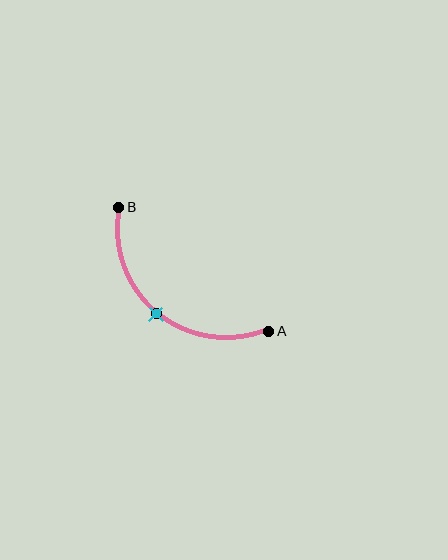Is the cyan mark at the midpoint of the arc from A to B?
Yes. The cyan mark lies on the arc at equal arc-length from both A and B — it is the arc midpoint.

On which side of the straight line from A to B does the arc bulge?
The arc bulges below and to the left of the straight line connecting A and B.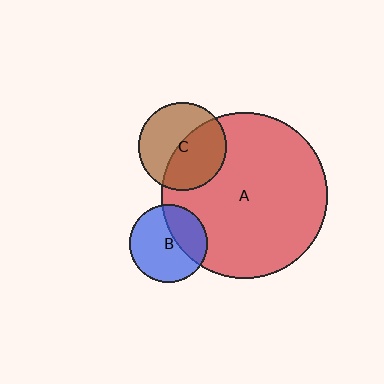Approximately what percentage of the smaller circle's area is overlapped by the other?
Approximately 35%.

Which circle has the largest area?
Circle A (red).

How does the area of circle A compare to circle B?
Approximately 4.5 times.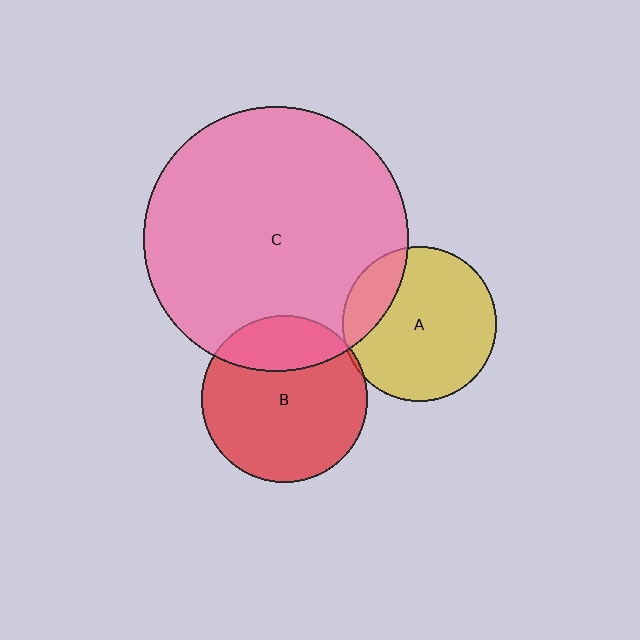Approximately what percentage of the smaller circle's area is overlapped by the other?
Approximately 5%.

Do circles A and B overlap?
Yes.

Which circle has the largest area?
Circle C (pink).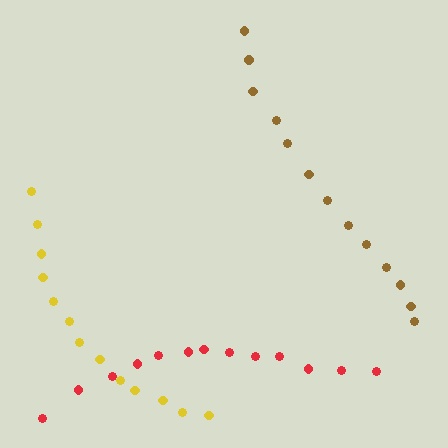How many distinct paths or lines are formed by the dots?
There are 3 distinct paths.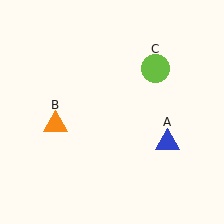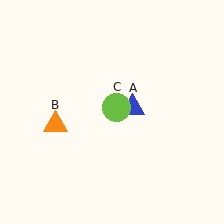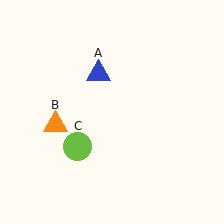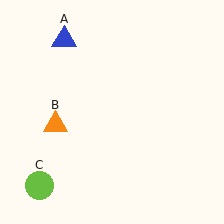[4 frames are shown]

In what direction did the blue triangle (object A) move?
The blue triangle (object A) moved up and to the left.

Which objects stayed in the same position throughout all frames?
Orange triangle (object B) remained stationary.